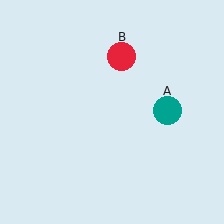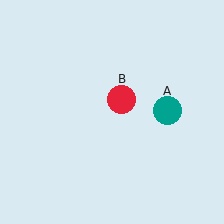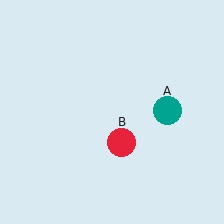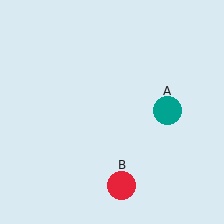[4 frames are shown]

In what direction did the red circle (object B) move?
The red circle (object B) moved down.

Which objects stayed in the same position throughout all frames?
Teal circle (object A) remained stationary.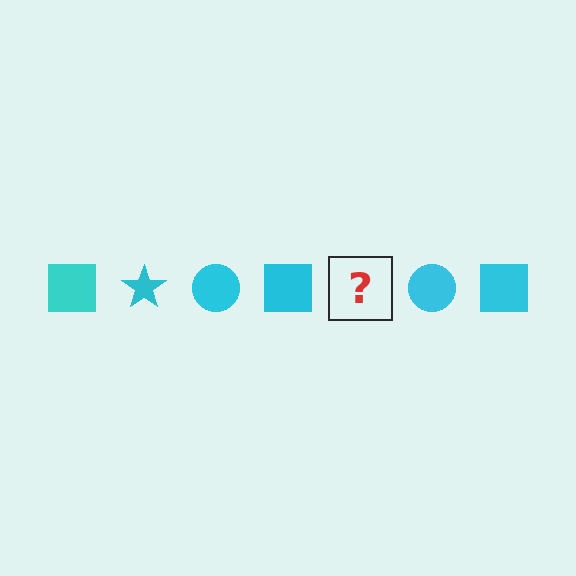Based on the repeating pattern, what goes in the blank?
The blank should be a cyan star.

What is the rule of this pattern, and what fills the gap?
The rule is that the pattern cycles through square, star, circle shapes in cyan. The gap should be filled with a cyan star.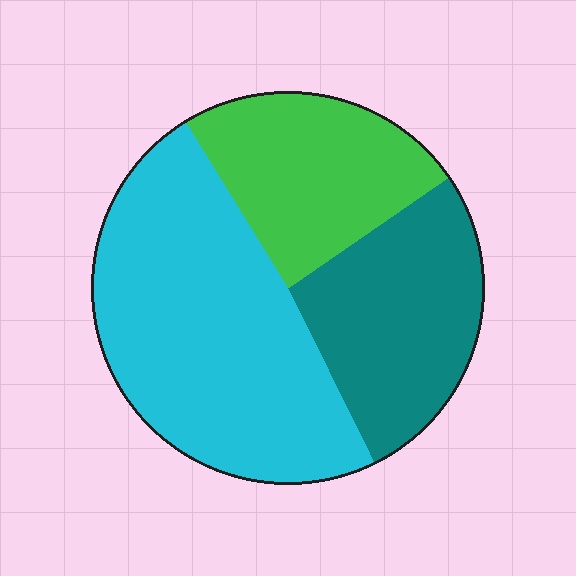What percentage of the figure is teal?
Teal takes up about one quarter (1/4) of the figure.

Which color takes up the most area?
Cyan, at roughly 50%.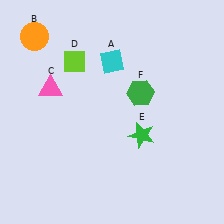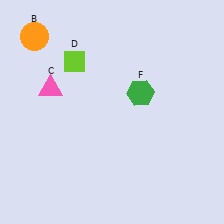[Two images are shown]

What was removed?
The green star (E), the cyan diamond (A) were removed in Image 2.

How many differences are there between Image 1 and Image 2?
There are 2 differences between the two images.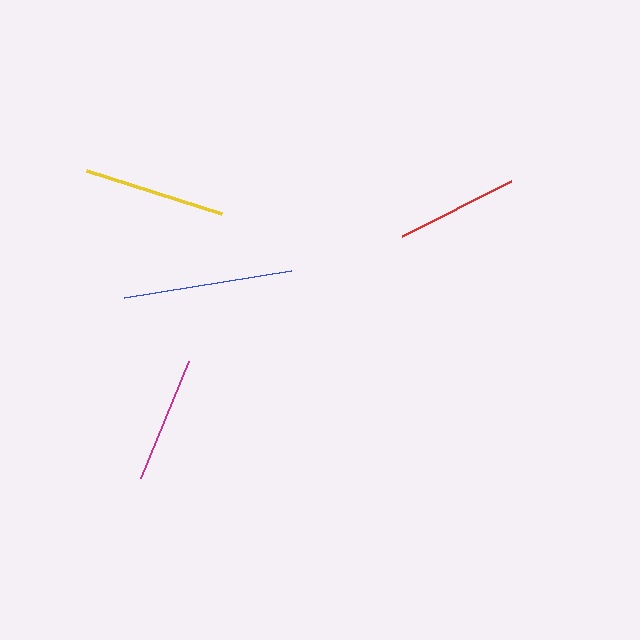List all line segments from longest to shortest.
From longest to shortest: blue, yellow, magenta, red.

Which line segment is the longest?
The blue line is the longest at approximately 168 pixels.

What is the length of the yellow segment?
The yellow segment is approximately 142 pixels long.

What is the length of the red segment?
The red segment is approximately 122 pixels long.